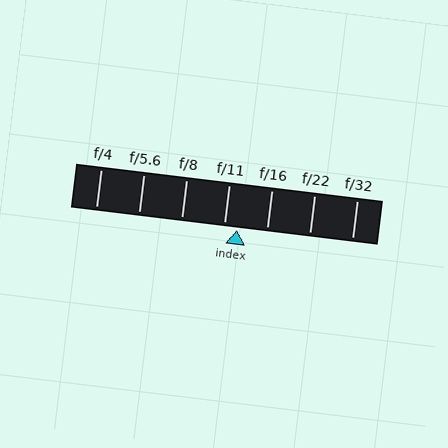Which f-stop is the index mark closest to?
The index mark is closest to f/11.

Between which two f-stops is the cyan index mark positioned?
The index mark is between f/11 and f/16.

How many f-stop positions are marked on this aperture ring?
There are 7 f-stop positions marked.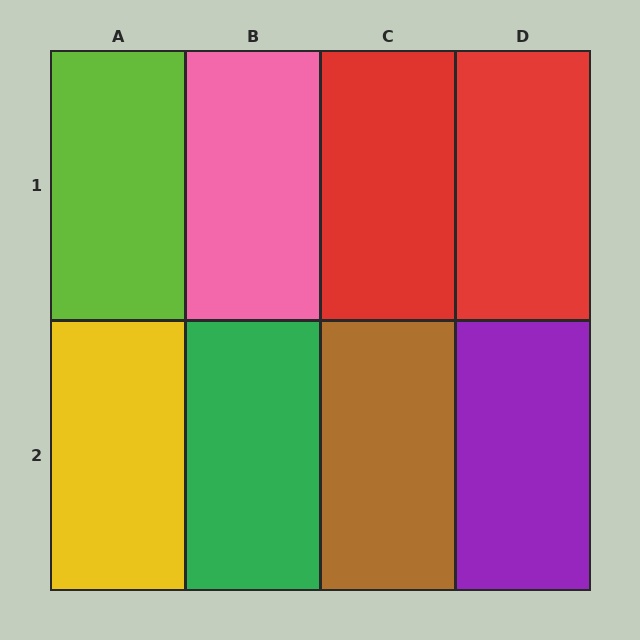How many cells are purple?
1 cell is purple.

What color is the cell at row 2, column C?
Brown.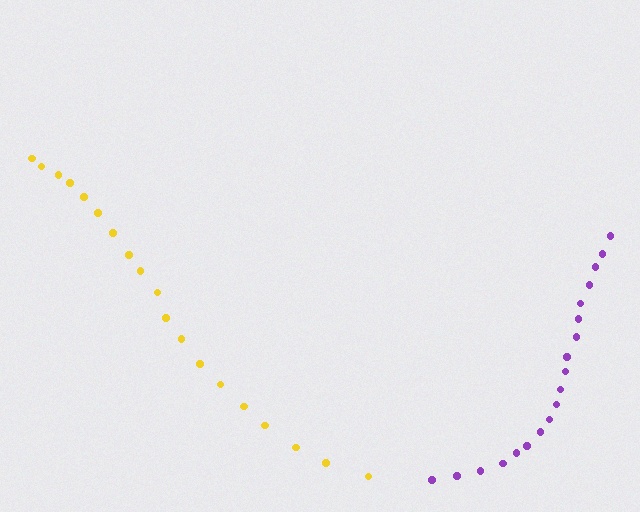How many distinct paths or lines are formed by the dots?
There are 2 distinct paths.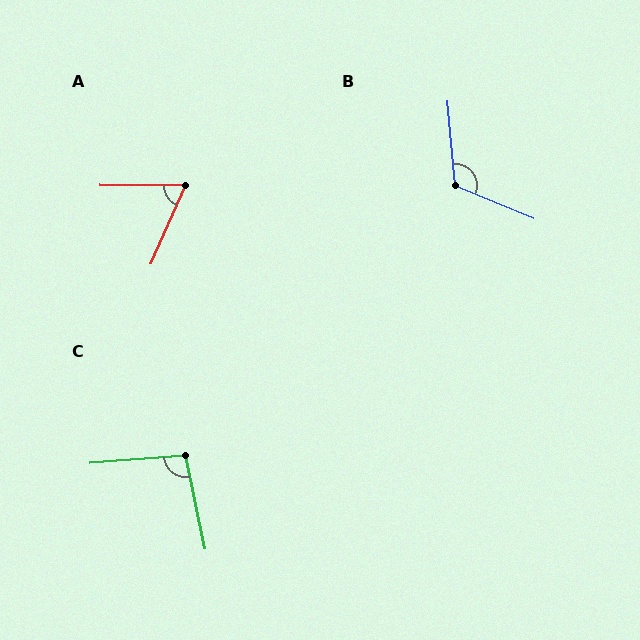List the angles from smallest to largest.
A (67°), C (97°), B (117°).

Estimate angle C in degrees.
Approximately 97 degrees.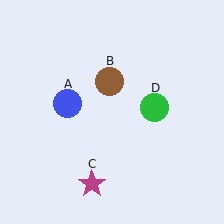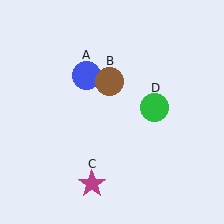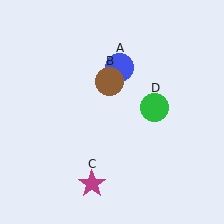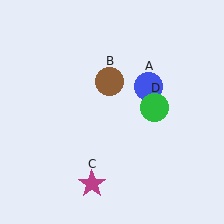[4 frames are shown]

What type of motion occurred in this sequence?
The blue circle (object A) rotated clockwise around the center of the scene.